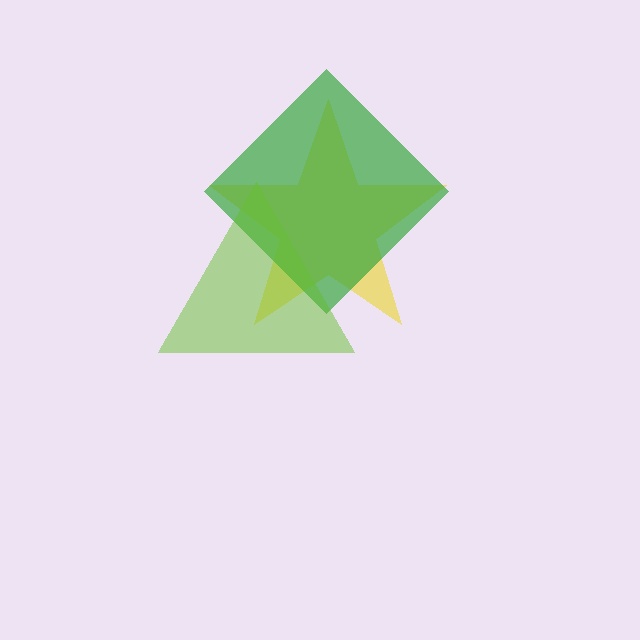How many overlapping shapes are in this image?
There are 3 overlapping shapes in the image.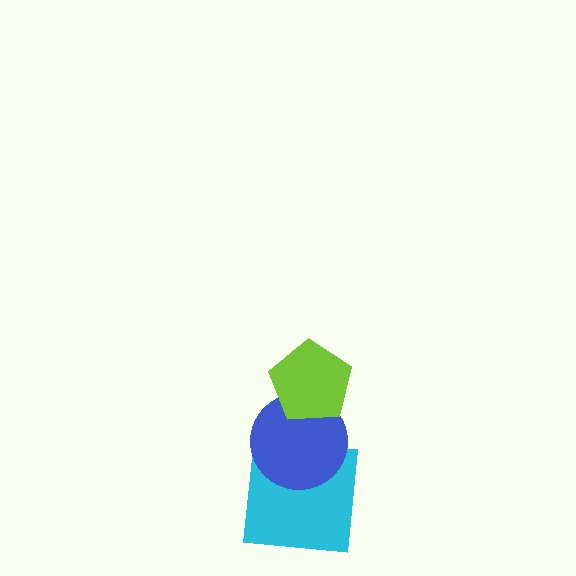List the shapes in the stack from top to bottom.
From top to bottom: the lime pentagon, the blue circle, the cyan square.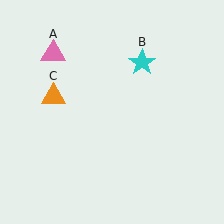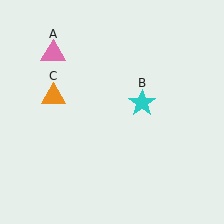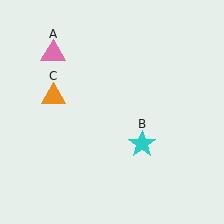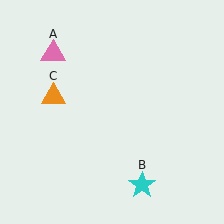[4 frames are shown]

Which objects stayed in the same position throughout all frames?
Pink triangle (object A) and orange triangle (object C) remained stationary.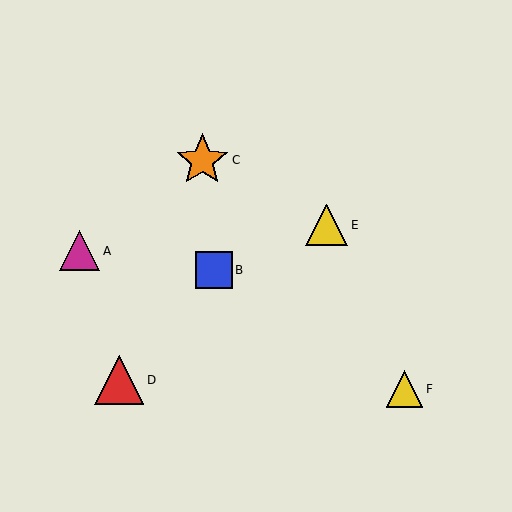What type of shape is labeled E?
Shape E is a yellow triangle.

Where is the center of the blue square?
The center of the blue square is at (214, 270).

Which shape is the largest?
The orange star (labeled C) is the largest.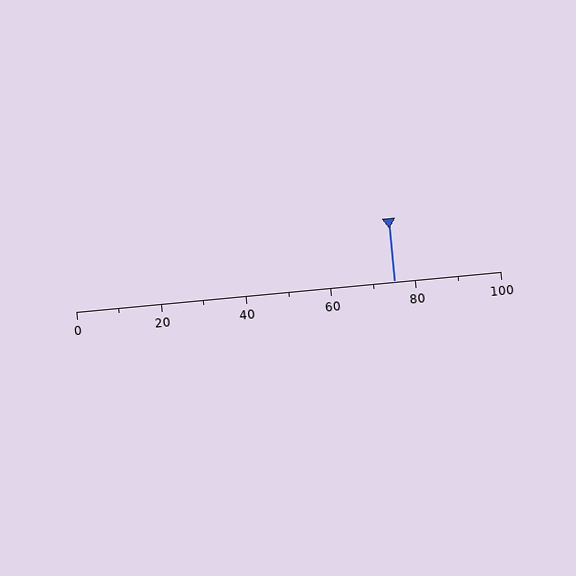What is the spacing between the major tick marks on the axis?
The major ticks are spaced 20 apart.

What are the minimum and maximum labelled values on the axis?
The axis runs from 0 to 100.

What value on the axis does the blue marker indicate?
The marker indicates approximately 75.